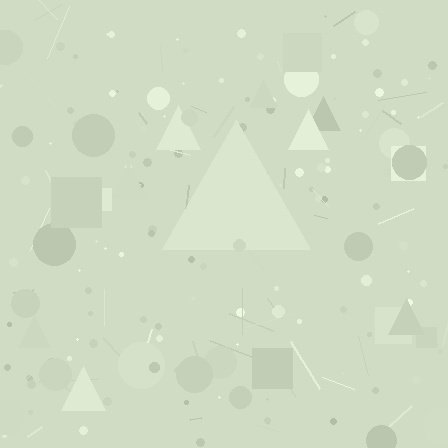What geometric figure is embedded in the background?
A triangle is embedded in the background.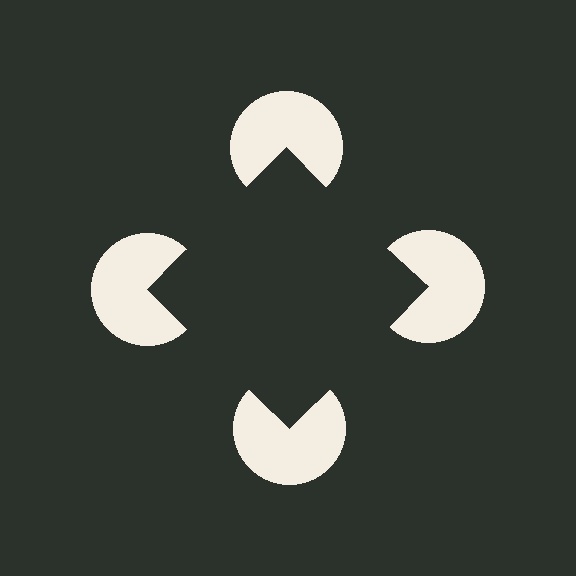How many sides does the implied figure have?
4 sides.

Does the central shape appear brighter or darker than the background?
It typically appears slightly darker than the background, even though no actual brightness change is drawn.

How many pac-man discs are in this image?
There are 4 — one at each vertex of the illusory square.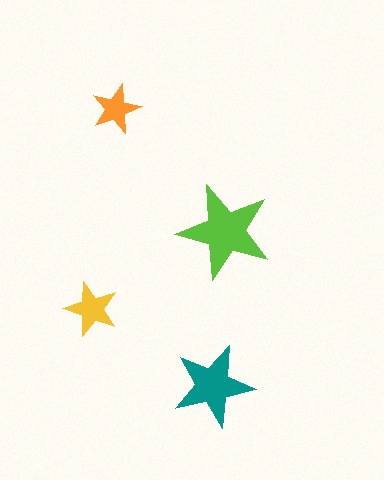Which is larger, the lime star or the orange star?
The lime one.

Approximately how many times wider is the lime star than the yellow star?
About 1.5 times wider.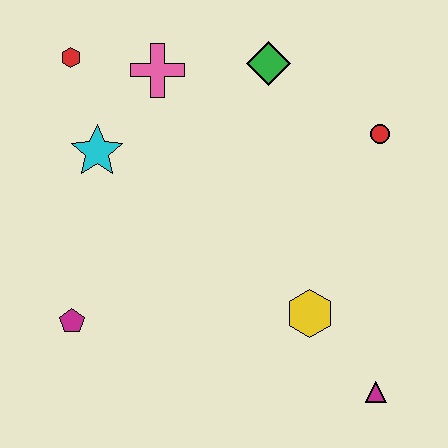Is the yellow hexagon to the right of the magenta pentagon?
Yes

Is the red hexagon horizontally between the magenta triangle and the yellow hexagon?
No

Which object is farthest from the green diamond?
The magenta triangle is farthest from the green diamond.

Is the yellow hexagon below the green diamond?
Yes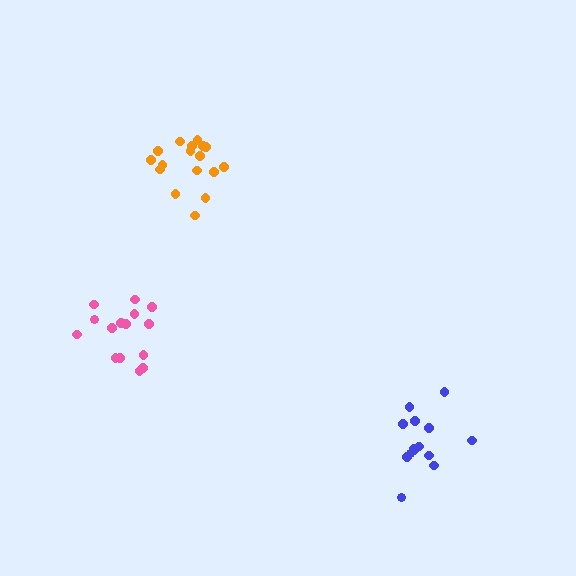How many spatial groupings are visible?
There are 3 spatial groupings.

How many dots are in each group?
Group 1: 17 dots, Group 2: 15 dots, Group 3: 14 dots (46 total).